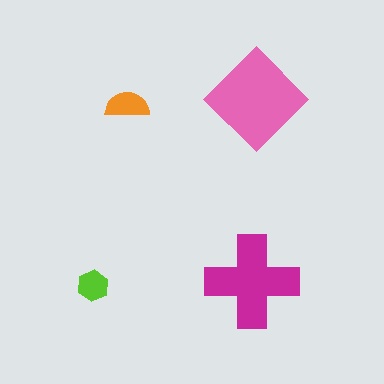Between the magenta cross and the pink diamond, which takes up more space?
The pink diamond.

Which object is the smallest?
The lime hexagon.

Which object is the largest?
The pink diamond.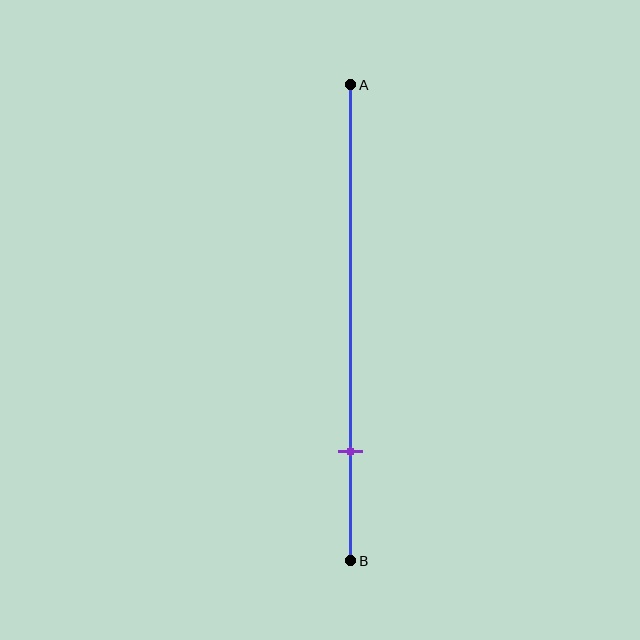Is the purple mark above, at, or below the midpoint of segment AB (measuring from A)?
The purple mark is below the midpoint of segment AB.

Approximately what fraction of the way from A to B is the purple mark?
The purple mark is approximately 75% of the way from A to B.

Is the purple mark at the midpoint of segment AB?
No, the mark is at about 75% from A, not at the 50% midpoint.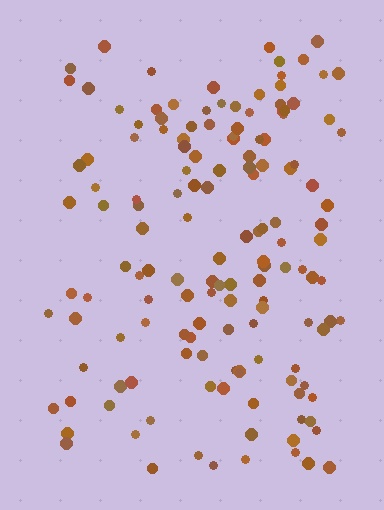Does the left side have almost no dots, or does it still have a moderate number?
Still a moderate number, just noticeably fewer than the right.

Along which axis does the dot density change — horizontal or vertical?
Horizontal.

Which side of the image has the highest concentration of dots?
The right.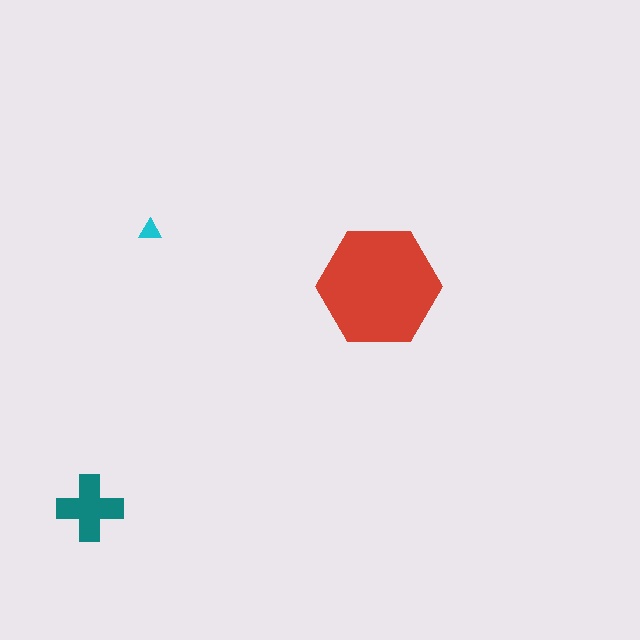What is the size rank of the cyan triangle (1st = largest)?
3rd.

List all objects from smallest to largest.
The cyan triangle, the teal cross, the red hexagon.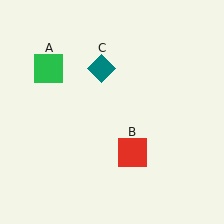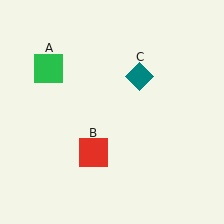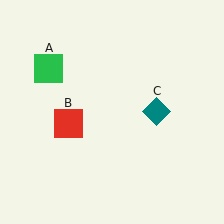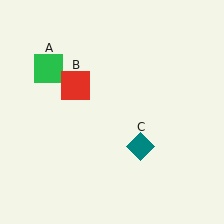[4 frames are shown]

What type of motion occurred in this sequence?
The red square (object B), teal diamond (object C) rotated clockwise around the center of the scene.